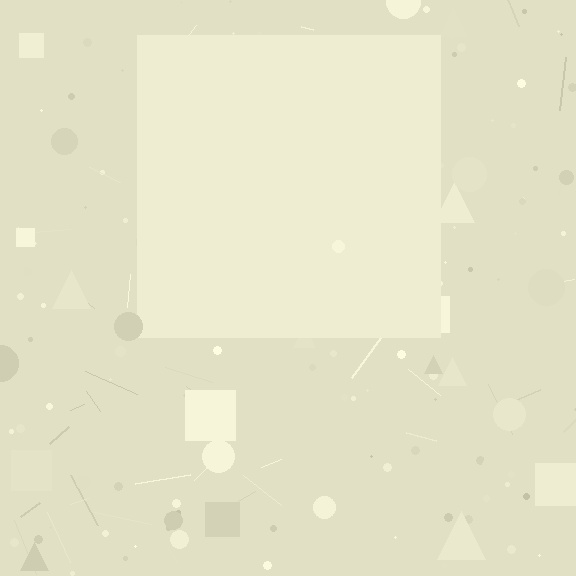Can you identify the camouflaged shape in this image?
The camouflaged shape is a square.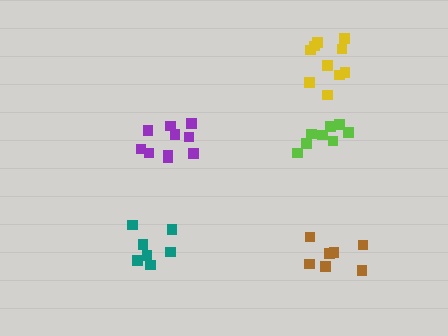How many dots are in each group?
Group 1: 8 dots, Group 2: 10 dots, Group 3: 7 dots, Group 4: 7 dots, Group 5: 10 dots (42 total).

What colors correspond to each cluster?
The clusters are colored: lime, purple, brown, teal, yellow.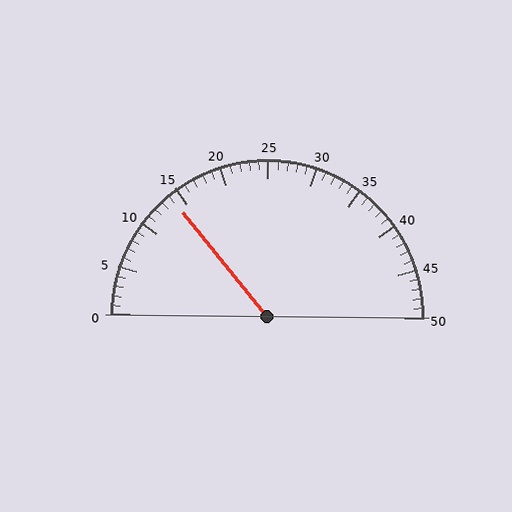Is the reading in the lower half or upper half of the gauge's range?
The reading is in the lower half of the range (0 to 50).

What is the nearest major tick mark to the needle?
The nearest major tick mark is 15.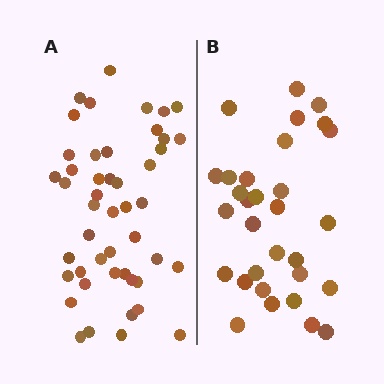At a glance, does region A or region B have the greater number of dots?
Region A (the left region) has more dots.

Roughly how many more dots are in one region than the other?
Region A has approximately 15 more dots than region B.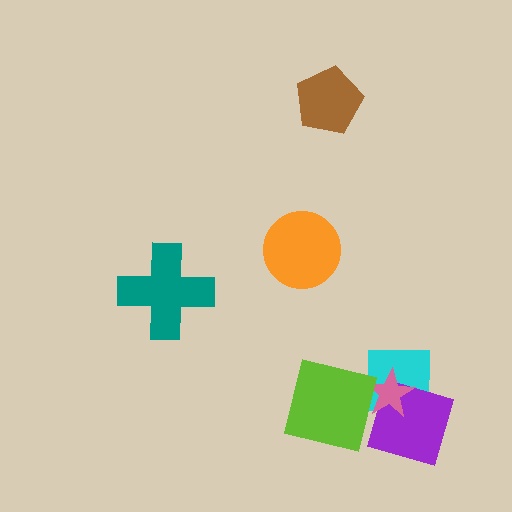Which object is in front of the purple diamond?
The pink star is in front of the purple diamond.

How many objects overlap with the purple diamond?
2 objects overlap with the purple diamond.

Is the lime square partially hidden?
No, no other shape covers it.